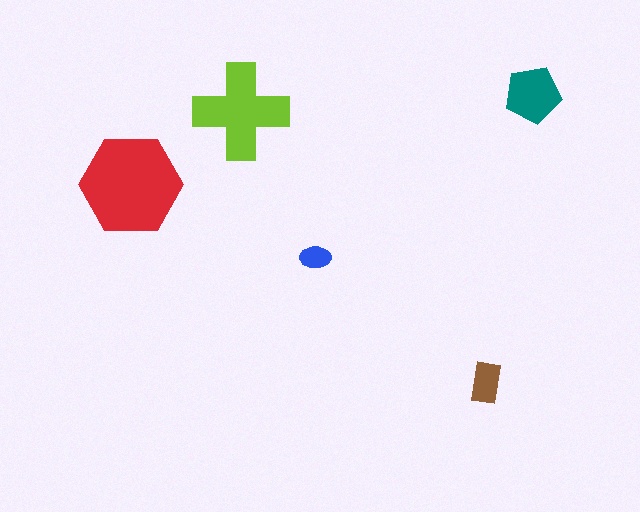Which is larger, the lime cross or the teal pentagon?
The lime cross.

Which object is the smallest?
The blue ellipse.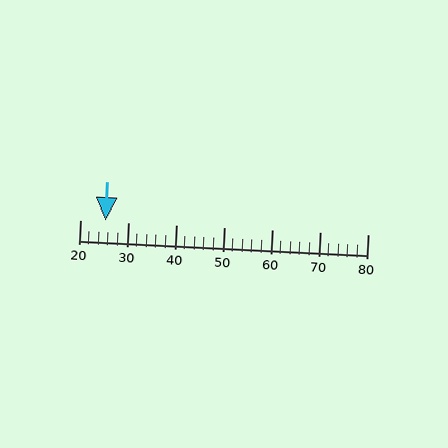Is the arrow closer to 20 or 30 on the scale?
The arrow is closer to 30.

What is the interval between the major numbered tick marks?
The major tick marks are spaced 10 units apart.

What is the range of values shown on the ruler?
The ruler shows values from 20 to 80.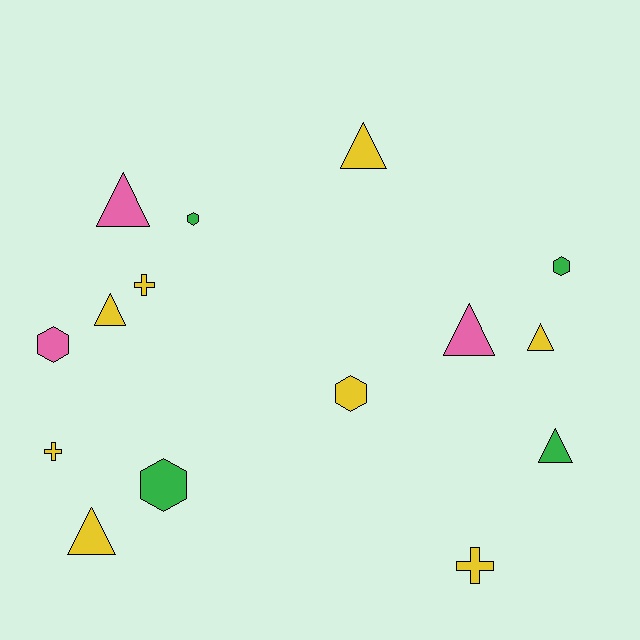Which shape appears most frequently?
Triangle, with 7 objects.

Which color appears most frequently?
Yellow, with 8 objects.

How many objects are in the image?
There are 15 objects.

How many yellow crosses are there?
There are 3 yellow crosses.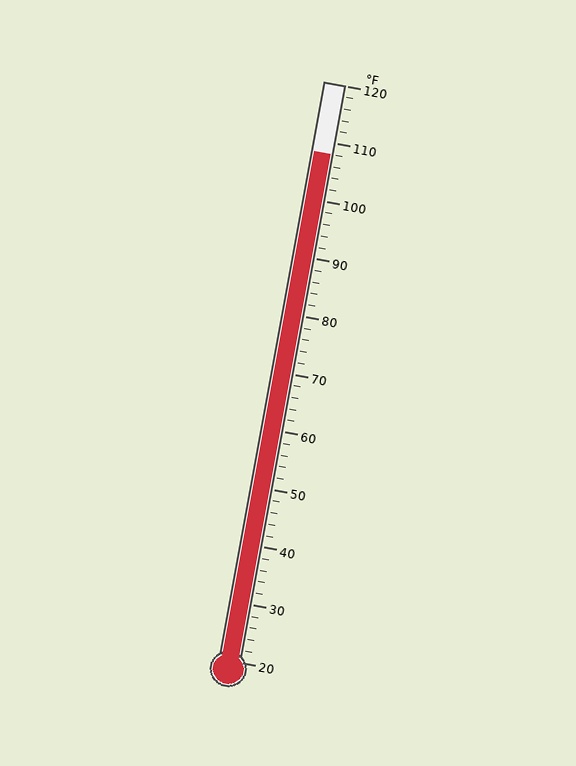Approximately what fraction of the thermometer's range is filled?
The thermometer is filled to approximately 90% of its range.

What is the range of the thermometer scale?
The thermometer scale ranges from 20°F to 120°F.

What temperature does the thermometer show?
The thermometer shows approximately 108°F.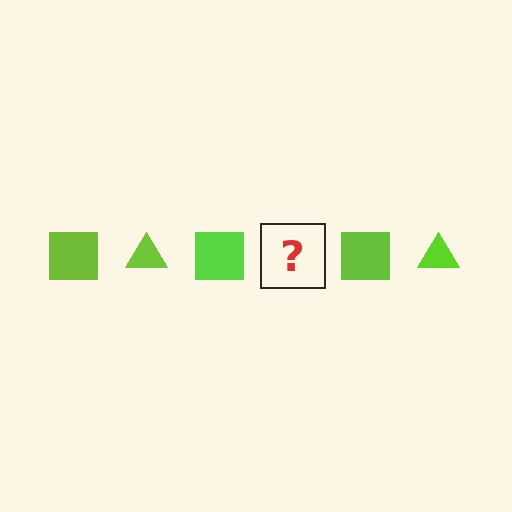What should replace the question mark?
The question mark should be replaced with a lime triangle.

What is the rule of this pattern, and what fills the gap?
The rule is that the pattern cycles through square, triangle shapes in lime. The gap should be filled with a lime triangle.